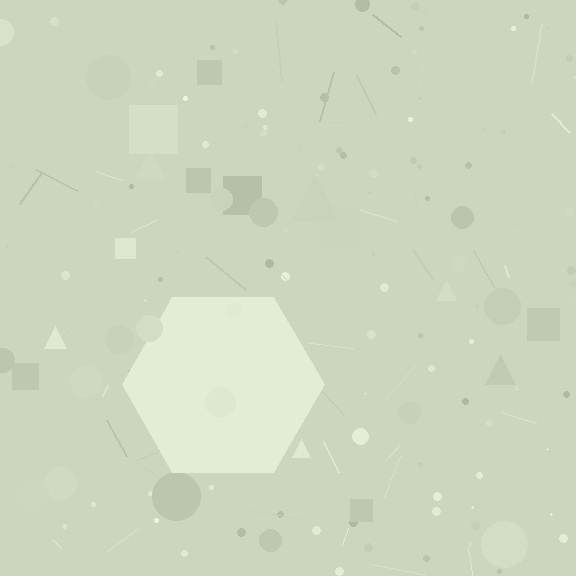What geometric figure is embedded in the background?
A hexagon is embedded in the background.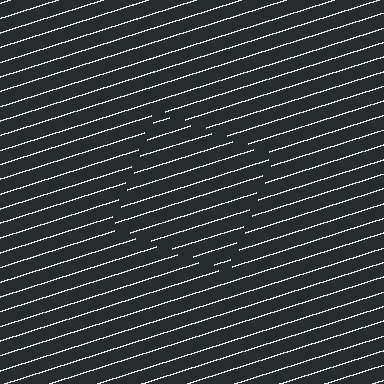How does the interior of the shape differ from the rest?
The interior of the shape contains the same grating, shifted by half a period — the contour is defined by the phase discontinuity where line-ends from the inner and outer gratings abut.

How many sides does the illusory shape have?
4 sides — the line-ends trace a square.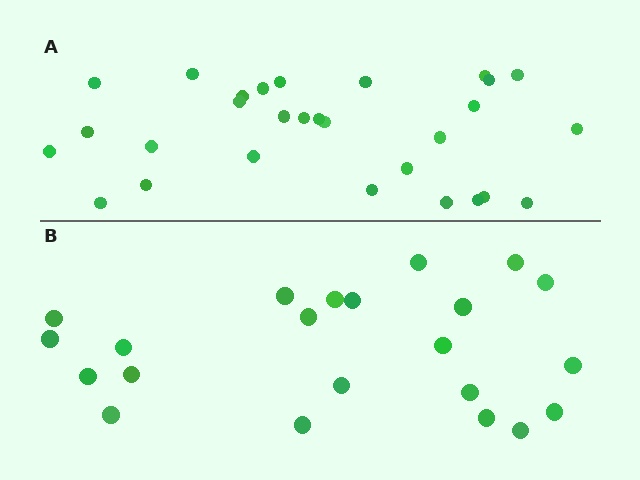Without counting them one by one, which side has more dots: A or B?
Region A (the top region) has more dots.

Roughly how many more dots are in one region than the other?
Region A has roughly 8 or so more dots than region B.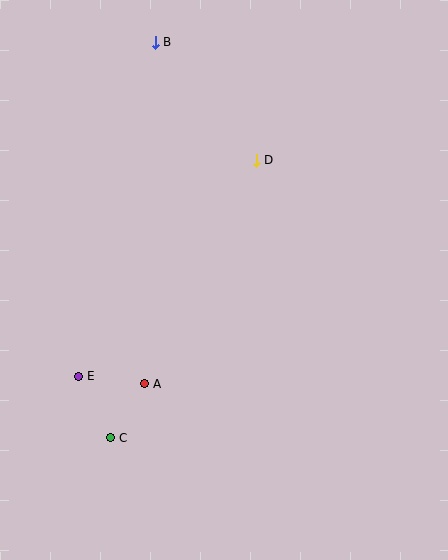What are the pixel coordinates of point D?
Point D is at (256, 160).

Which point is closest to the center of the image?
Point D at (256, 160) is closest to the center.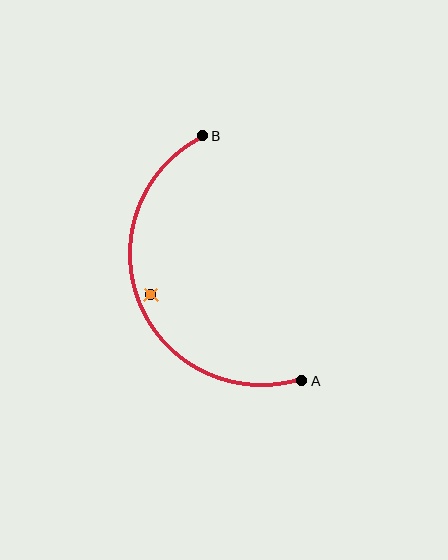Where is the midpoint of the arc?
The arc midpoint is the point on the curve farthest from the straight line joining A and B. It sits to the left of that line.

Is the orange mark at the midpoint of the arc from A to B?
No — the orange mark does not lie on the arc at all. It sits slightly inside the curve.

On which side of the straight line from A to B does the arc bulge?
The arc bulges to the left of the straight line connecting A and B.